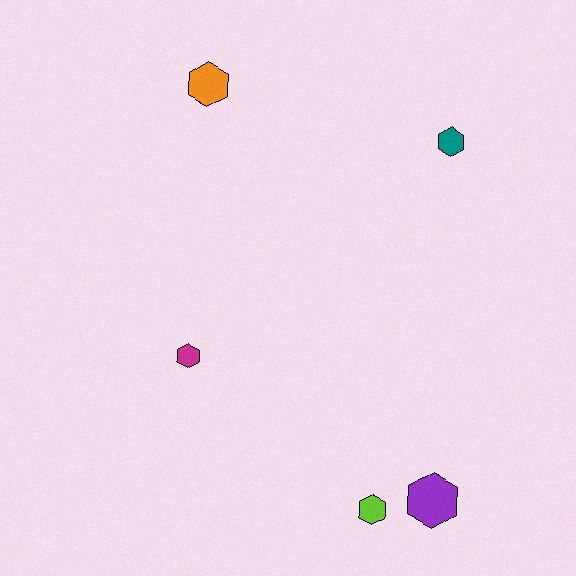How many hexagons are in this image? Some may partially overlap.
There are 5 hexagons.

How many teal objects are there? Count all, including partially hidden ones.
There is 1 teal object.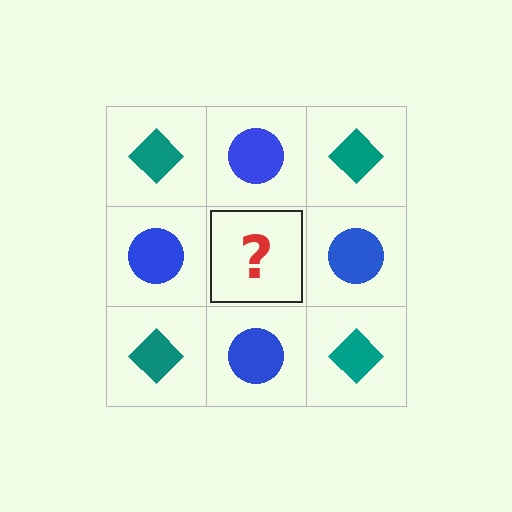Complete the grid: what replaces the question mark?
The question mark should be replaced with a teal diamond.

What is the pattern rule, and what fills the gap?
The rule is that it alternates teal diamond and blue circle in a checkerboard pattern. The gap should be filled with a teal diamond.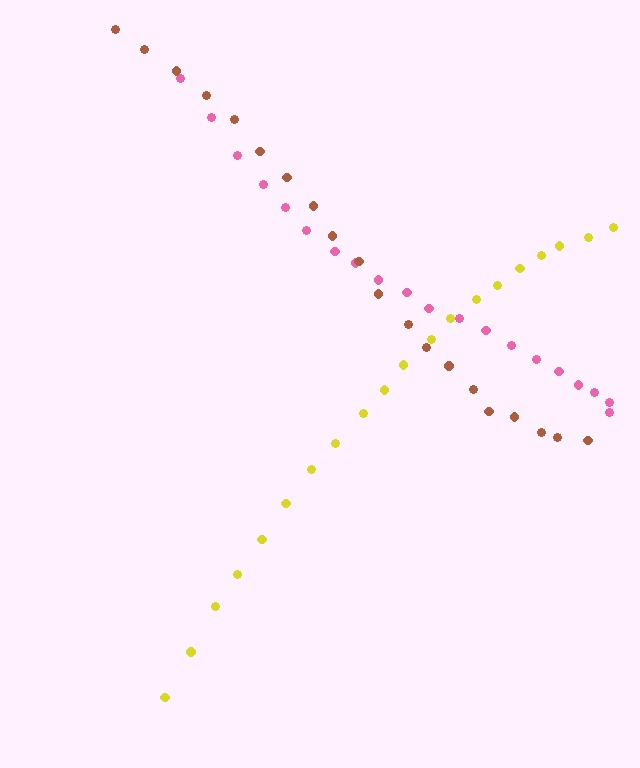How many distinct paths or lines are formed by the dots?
There are 3 distinct paths.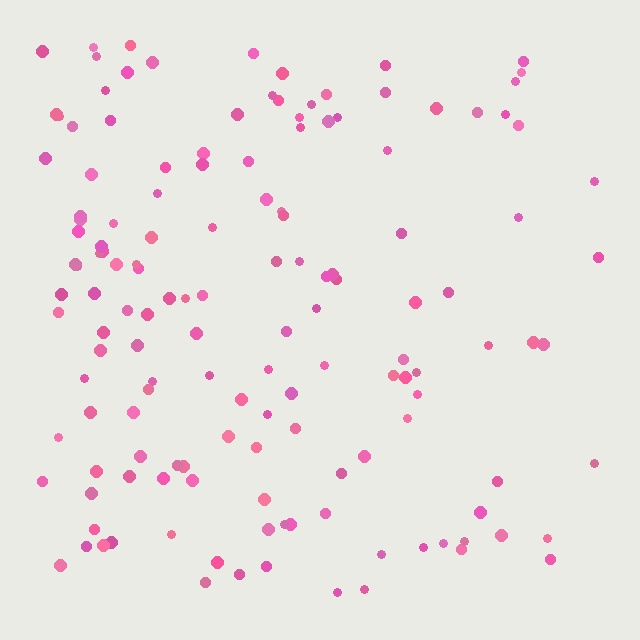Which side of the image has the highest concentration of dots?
The left.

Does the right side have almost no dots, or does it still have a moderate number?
Still a moderate number, just noticeably fewer than the left.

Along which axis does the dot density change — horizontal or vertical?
Horizontal.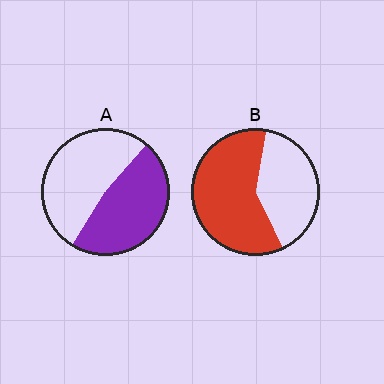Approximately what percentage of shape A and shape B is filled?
A is approximately 50% and B is approximately 60%.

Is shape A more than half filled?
Roughly half.